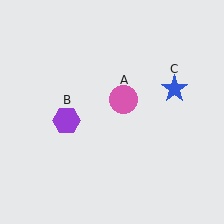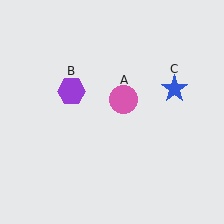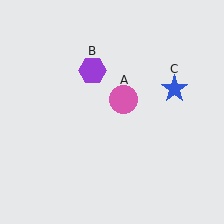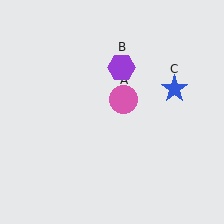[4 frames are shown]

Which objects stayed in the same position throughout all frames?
Pink circle (object A) and blue star (object C) remained stationary.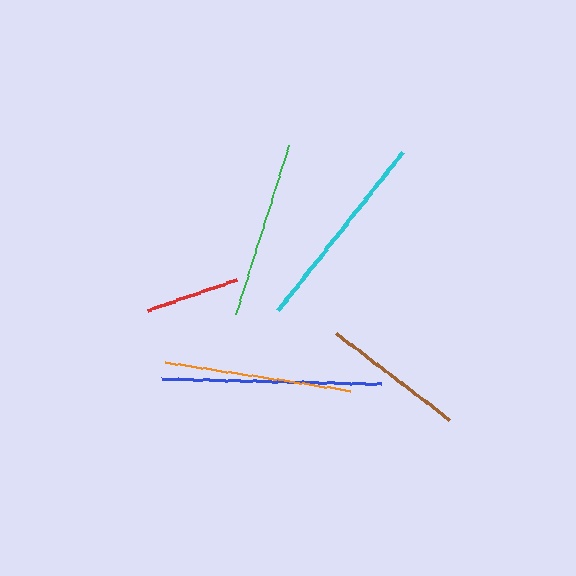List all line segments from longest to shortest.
From longest to shortest: blue, cyan, orange, green, brown, red.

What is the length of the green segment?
The green segment is approximately 176 pixels long.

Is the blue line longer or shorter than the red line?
The blue line is longer than the red line.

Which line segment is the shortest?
The red line is the shortest at approximately 94 pixels.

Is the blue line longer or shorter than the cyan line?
The blue line is longer than the cyan line.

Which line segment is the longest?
The blue line is the longest at approximately 219 pixels.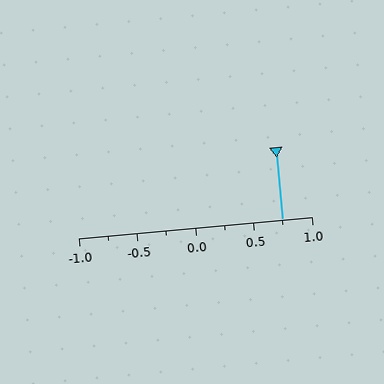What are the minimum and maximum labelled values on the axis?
The axis runs from -1.0 to 1.0.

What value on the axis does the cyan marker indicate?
The marker indicates approximately 0.75.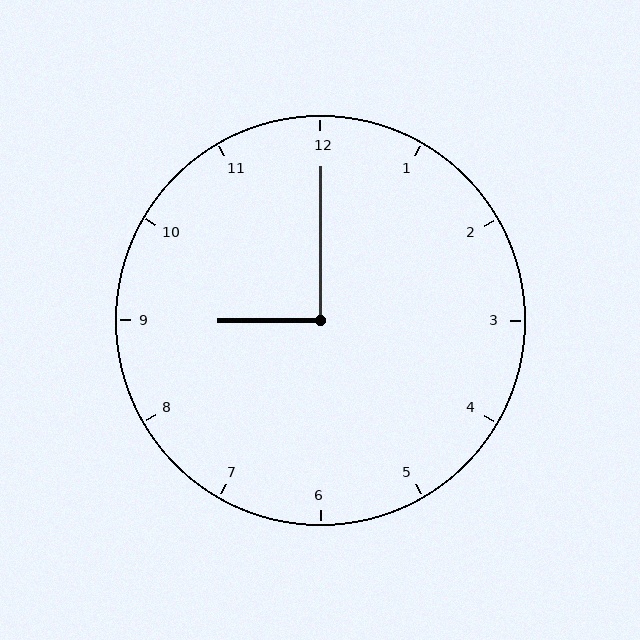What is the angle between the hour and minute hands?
Approximately 90 degrees.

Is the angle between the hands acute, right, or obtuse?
It is right.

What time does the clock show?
9:00.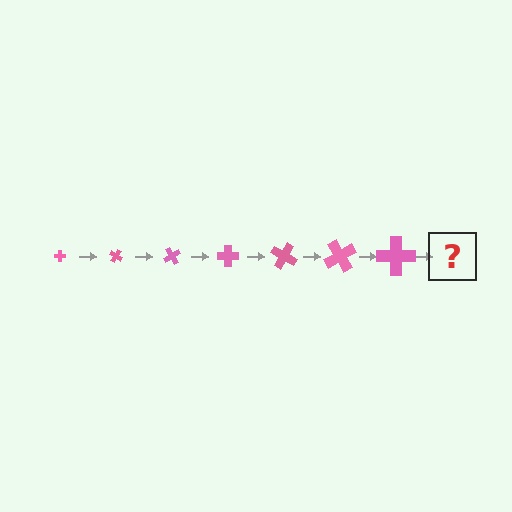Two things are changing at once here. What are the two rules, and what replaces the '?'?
The two rules are that the cross grows larger each step and it rotates 30 degrees each step. The '?' should be a cross, larger than the previous one and rotated 210 degrees from the start.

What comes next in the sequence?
The next element should be a cross, larger than the previous one and rotated 210 degrees from the start.